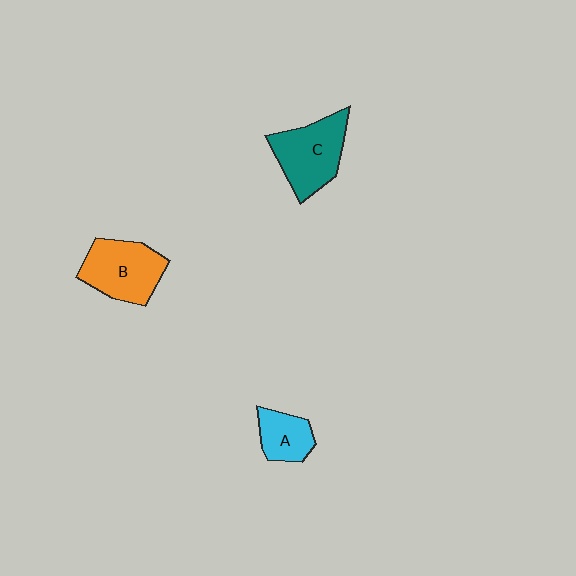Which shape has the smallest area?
Shape A (cyan).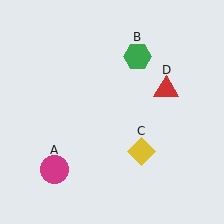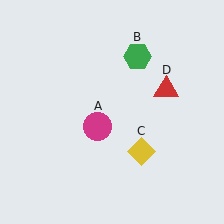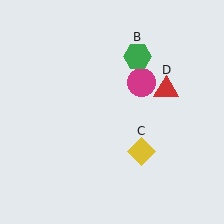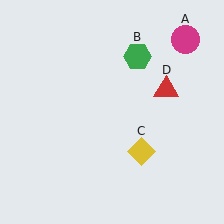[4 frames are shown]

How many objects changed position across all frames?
1 object changed position: magenta circle (object A).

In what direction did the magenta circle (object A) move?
The magenta circle (object A) moved up and to the right.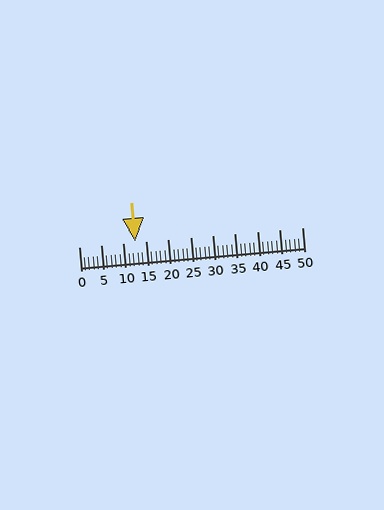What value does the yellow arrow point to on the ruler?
The yellow arrow points to approximately 13.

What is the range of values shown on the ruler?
The ruler shows values from 0 to 50.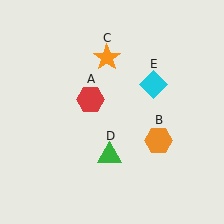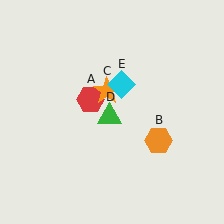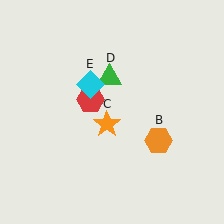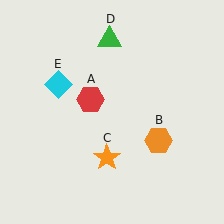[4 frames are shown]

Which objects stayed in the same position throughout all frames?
Red hexagon (object A) and orange hexagon (object B) remained stationary.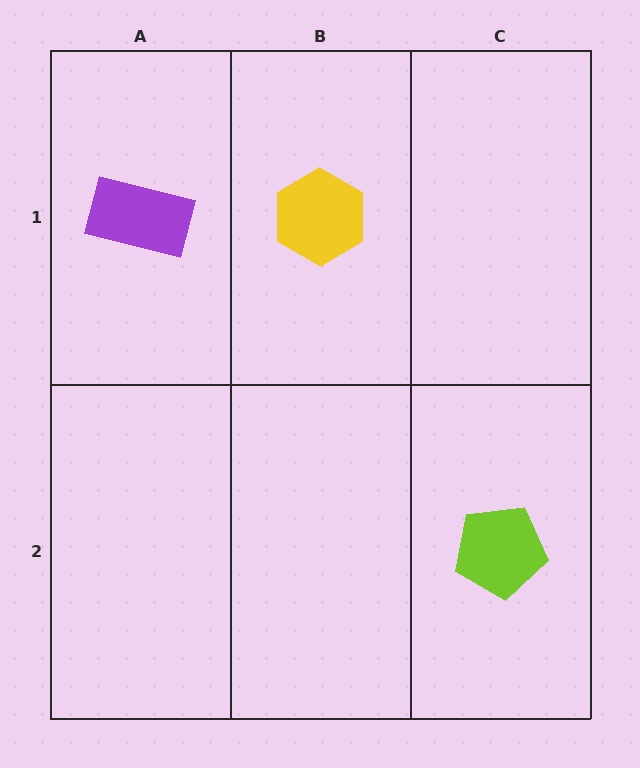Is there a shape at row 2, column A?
No, that cell is empty.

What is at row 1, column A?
A purple rectangle.